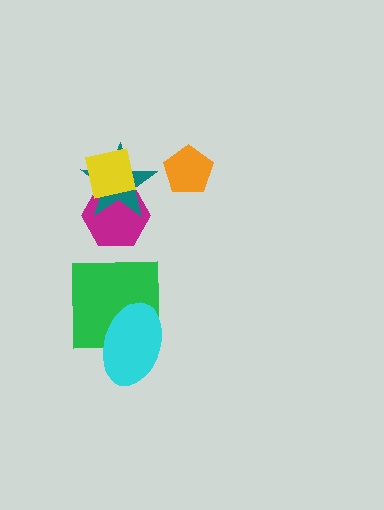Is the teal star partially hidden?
Yes, it is partially covered by another shape.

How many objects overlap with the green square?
1 object overlaps with the green square.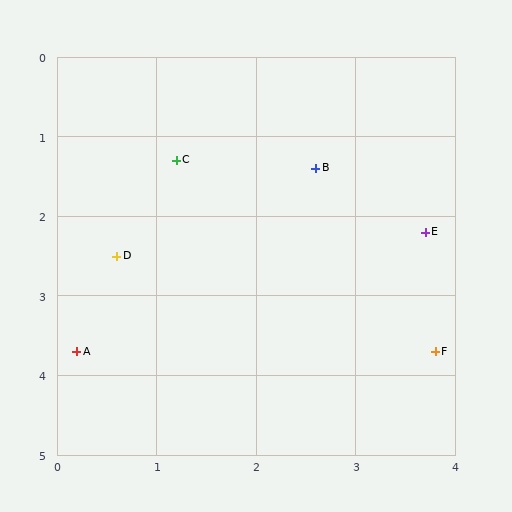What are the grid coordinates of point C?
Point C is at approximately (1.2, 1.3).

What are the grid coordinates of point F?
Point F is at approximately (3.8, 3.7).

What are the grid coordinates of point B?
Point B is at approximately (2.6, 1.4).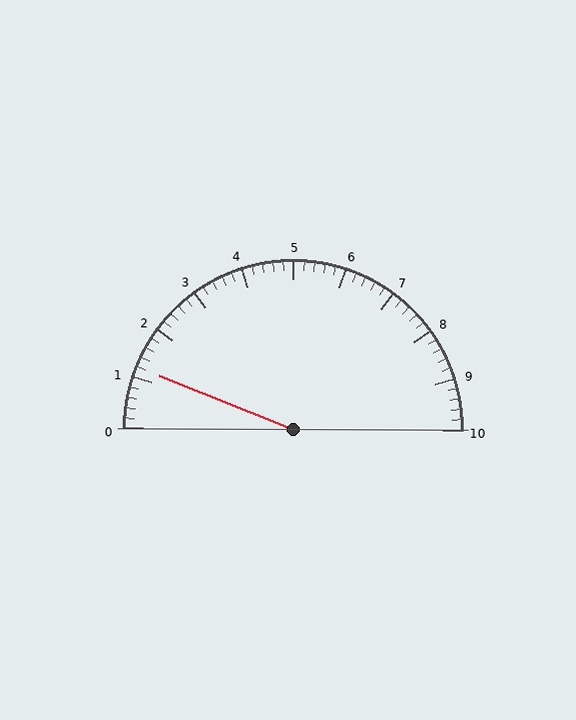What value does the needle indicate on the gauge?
The needle indicates approximately 1.2.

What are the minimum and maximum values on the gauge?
The gauge ranges from 0 to 10.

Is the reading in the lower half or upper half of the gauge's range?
The reading is in the lower half of the range (0 to 10).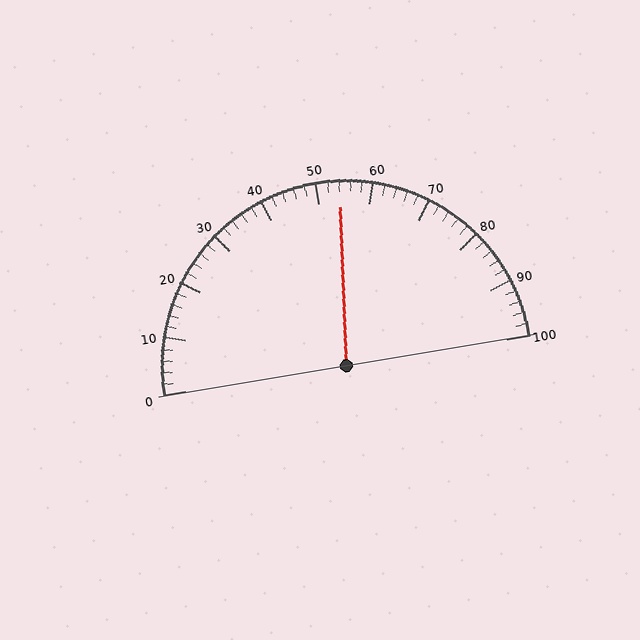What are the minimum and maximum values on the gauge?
The gauge ranges from 0 to 100.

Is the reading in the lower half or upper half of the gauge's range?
The reading is in the upper half of the range (0 to 100).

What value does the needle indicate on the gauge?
The needle indicates approximately 54.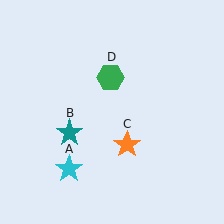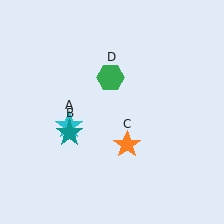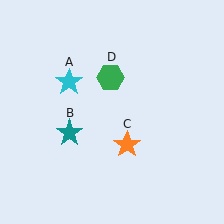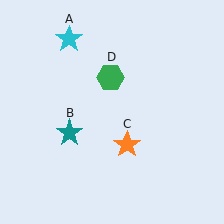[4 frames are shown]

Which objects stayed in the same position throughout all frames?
Teal star (object B) and orange star (object C) and green hexagon (object D) remained stationary.